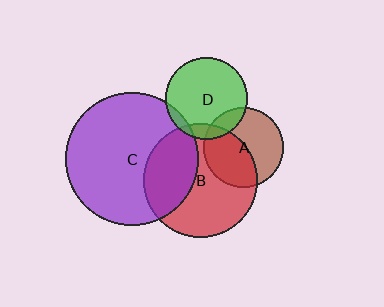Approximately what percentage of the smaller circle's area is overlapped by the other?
Approximately 10%.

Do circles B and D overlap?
Yes.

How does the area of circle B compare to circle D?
Approximately 1.9 times.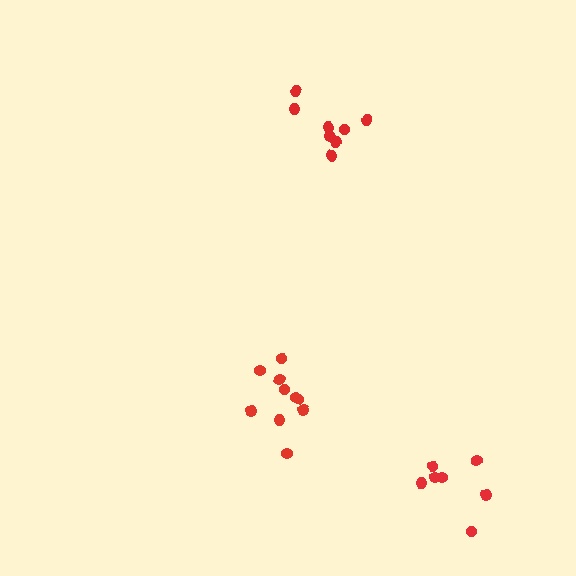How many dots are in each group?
Group 1: 8 dots, Group 2: 10 dots, Group 3: 7 dots (25 total).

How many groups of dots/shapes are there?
There are 3 groups.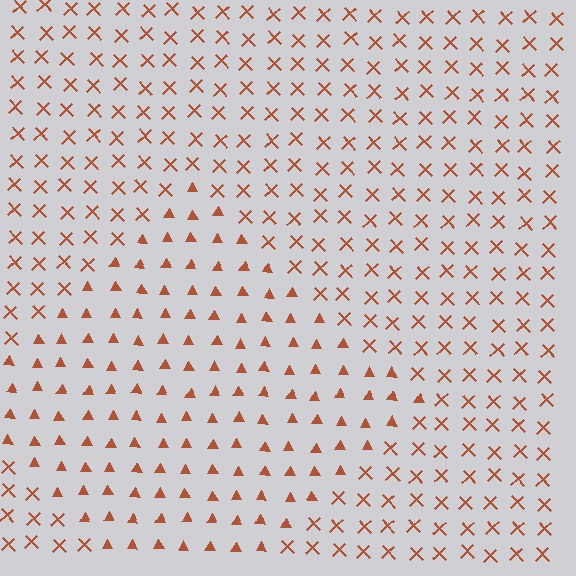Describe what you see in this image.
The image is filled with small brown elements arranged in a uniform grid. A diamond-shaped region contains triangles, while the surrounding area contains X marks. The boundary is defined purely by the change in element shape.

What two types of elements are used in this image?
The image uses triangles inside the diamond region and X marks outside it.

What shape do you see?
I see a diamond.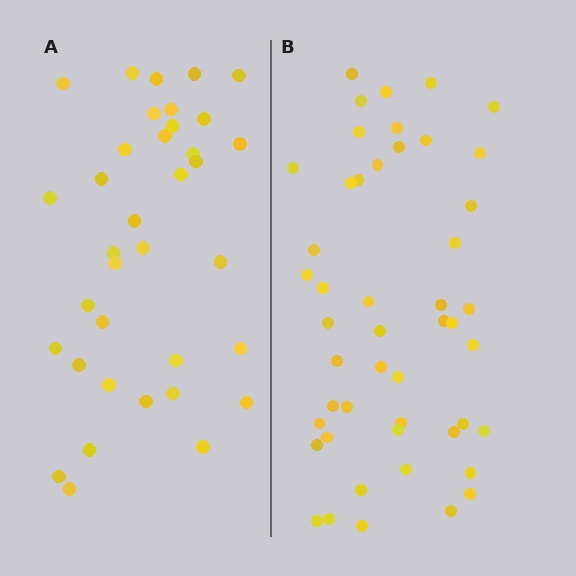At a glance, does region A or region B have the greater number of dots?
Region B (the right region) has more dots.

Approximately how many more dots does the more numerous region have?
Region B has roughly 12 or so more dots than region A.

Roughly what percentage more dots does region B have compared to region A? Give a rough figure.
About 35% more.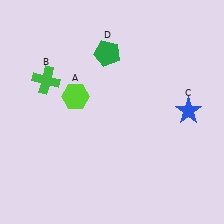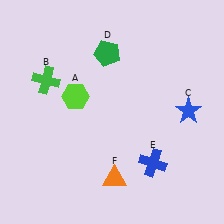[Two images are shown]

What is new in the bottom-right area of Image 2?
A blue cross (E) was added in the bottom-right area of Image 2.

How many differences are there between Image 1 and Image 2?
There are 2 differences between the two images.